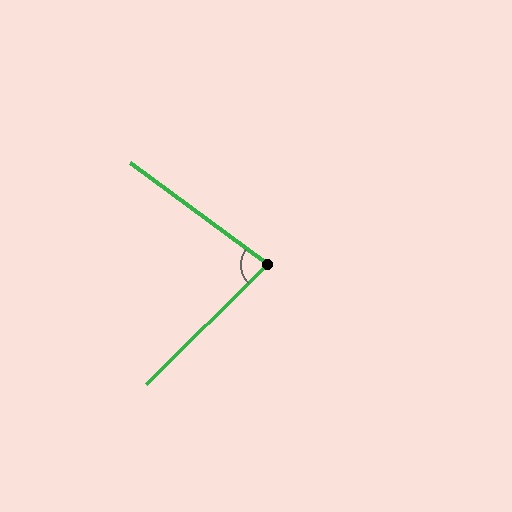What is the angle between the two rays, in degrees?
Approximately 82 degrees.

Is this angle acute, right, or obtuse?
It is acute.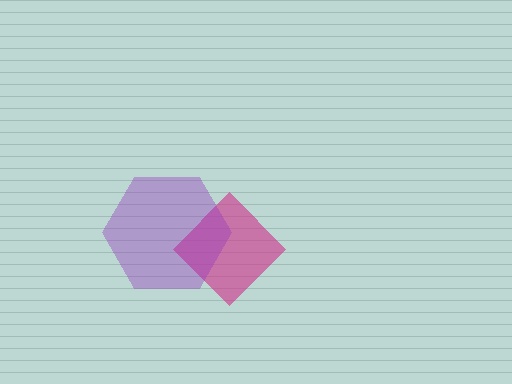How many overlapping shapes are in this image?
There are 2 overlapping shapes in the image.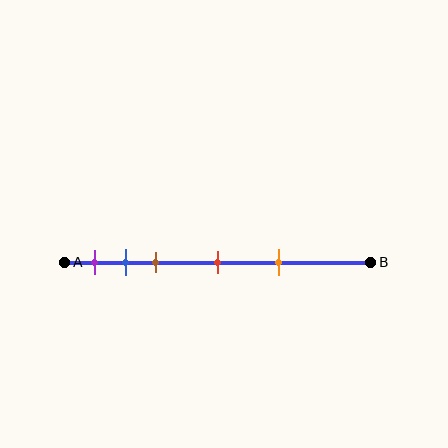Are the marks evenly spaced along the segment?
No, the marks are not evenly spaced.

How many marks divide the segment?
There are 5 marks dividing the segment.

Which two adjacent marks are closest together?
The blue and brown marks are the closest adjacent pair.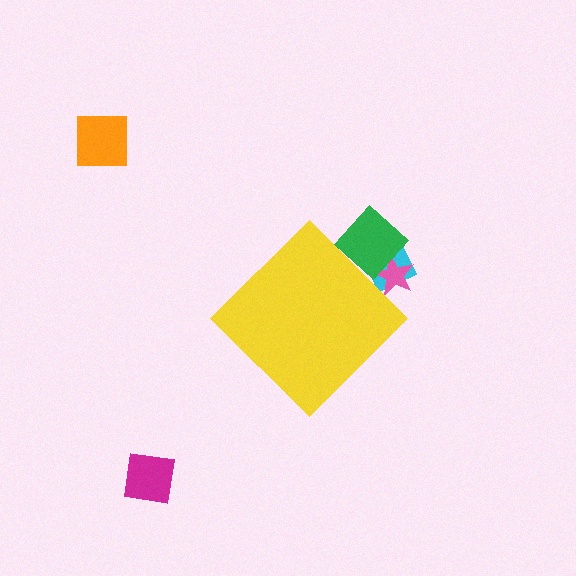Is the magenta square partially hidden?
No, the magenta square is fully visible.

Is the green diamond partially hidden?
Yes, the green diamond is partially hidden behind the yellow diamond.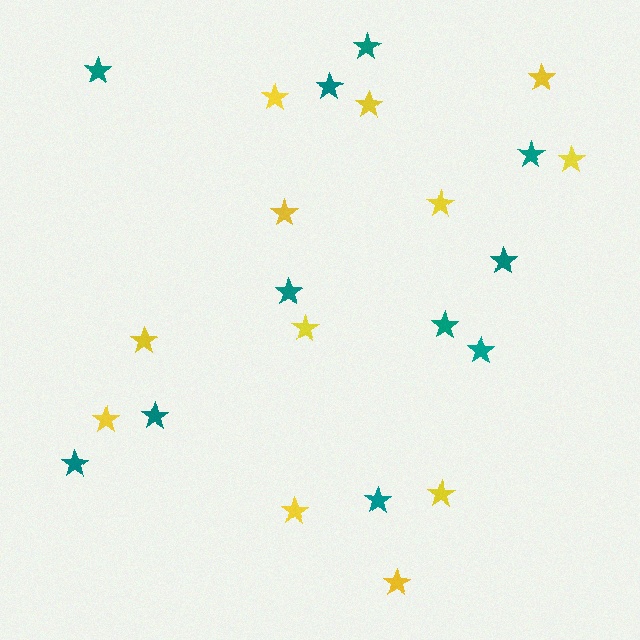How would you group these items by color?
There are 2 groups: one group of yellow stars (12) and one group of teal stars (11).